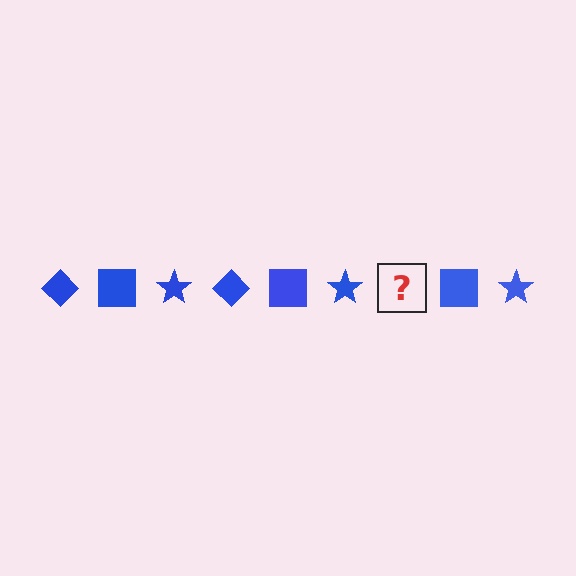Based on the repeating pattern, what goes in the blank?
The blank should be a blue diamond.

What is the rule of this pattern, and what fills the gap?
The rule is that the pattern cycles through diamond, square, star shapes in blue. The gap should be filled with a blue diamond.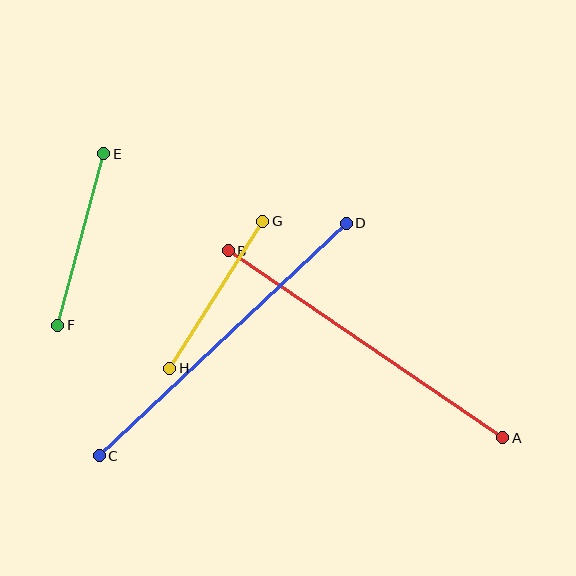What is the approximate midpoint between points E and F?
The midpoint is at approximately (81, 239) pixels.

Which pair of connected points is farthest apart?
Points C and D are farthest apart.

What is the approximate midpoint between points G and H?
The midpoint is at approximately (216, 295) pixels.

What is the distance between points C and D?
The distance is approximately 339 pixels.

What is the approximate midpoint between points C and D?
The midpoint is at approximately (223, 340) pixels.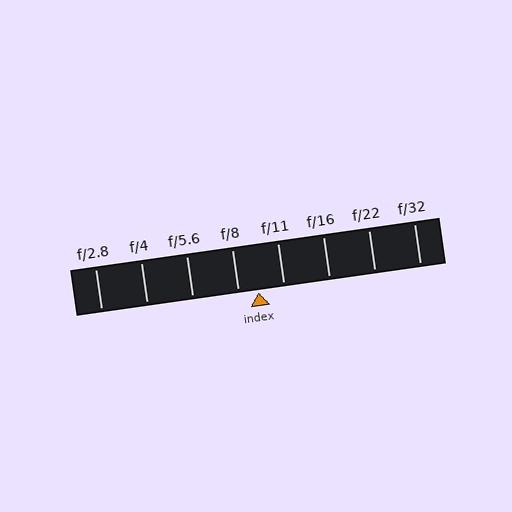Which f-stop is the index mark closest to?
The index mark is closest to f/8.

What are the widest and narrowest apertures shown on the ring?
The widest aperture shown is f/2.8 and the narrowest is f/32.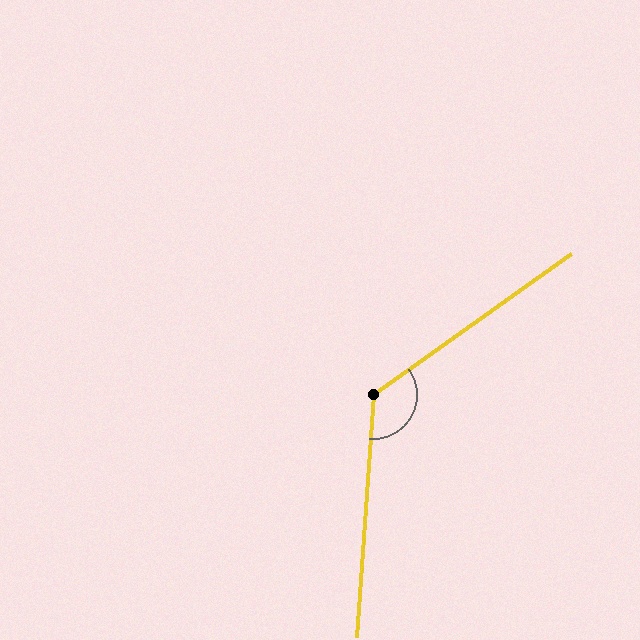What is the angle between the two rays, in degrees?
Approximately 129 degrees.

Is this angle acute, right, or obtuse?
It is obtuse.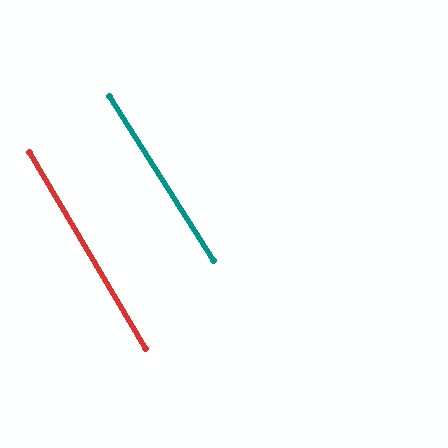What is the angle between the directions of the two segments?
Approximately 2 degrees.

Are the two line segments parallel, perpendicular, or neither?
Parallel — their directions differ by only 1.9°.